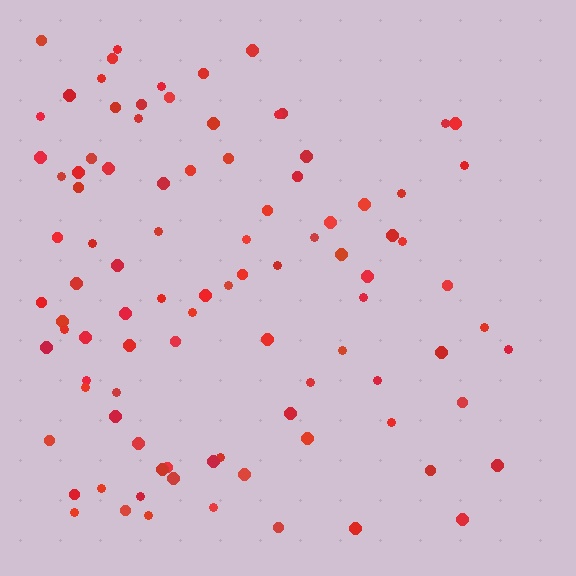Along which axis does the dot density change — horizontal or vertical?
Horizontal.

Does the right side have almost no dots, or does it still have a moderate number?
Still a moderate number, just noticeably fewer than the left.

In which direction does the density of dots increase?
From right to left, with the left side densest.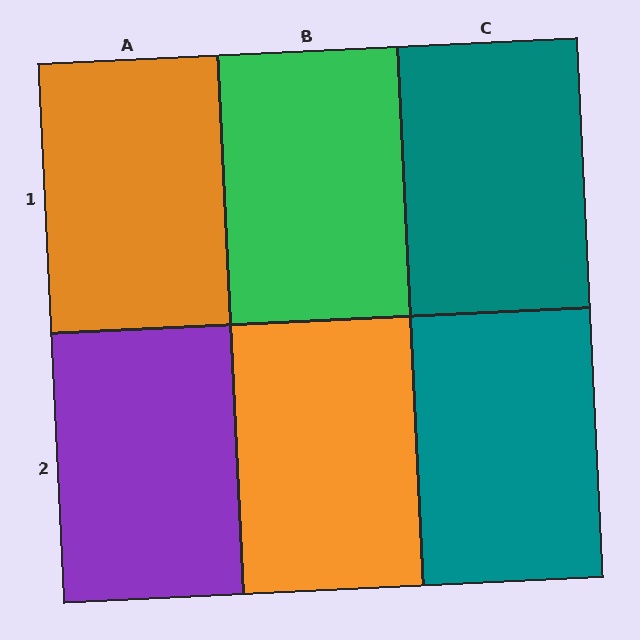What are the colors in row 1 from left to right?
Orange, green, teal.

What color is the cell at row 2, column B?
Orange.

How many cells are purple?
1 cell is purple.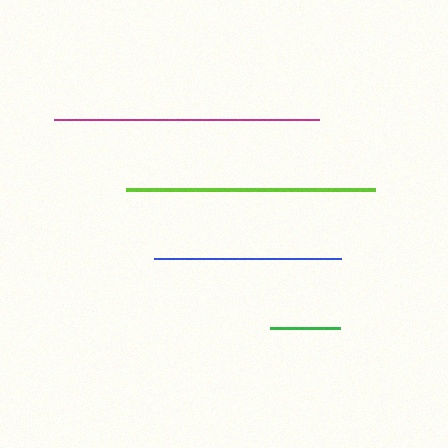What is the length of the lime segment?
The lime segment is approximately 249 pixels long.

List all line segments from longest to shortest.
From longest to shortest: magenta, lime, blue, green.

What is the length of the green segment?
The green segment is approximately 70 pixels long.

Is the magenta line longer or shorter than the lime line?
The magenta line is longer than the lime line.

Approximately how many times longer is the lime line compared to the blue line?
The lime line is approximately 1.3 times the length of the blue line.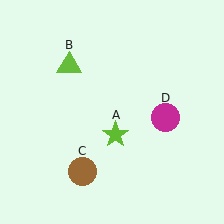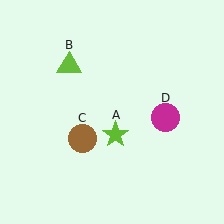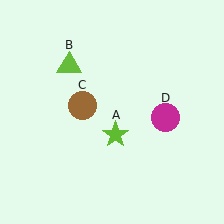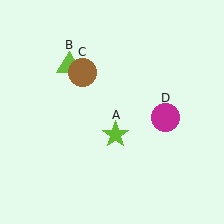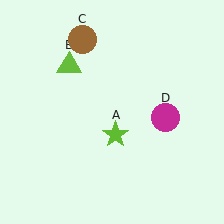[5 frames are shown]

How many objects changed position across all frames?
1 object changed position: brown circle (object C).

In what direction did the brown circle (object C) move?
The brown circle (object C) moved up.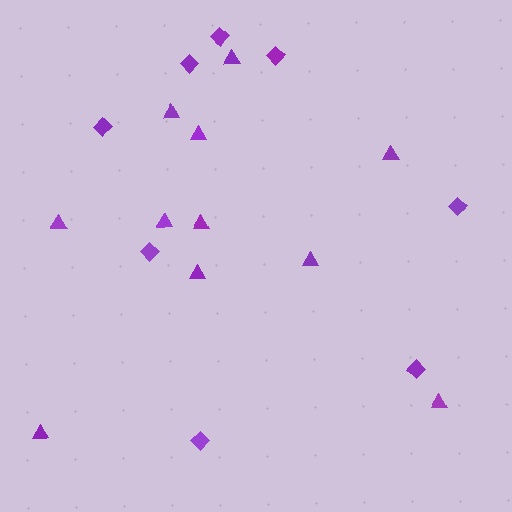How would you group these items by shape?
There are 2 groups: one group of diamonds (8) and one group of triangles (11).